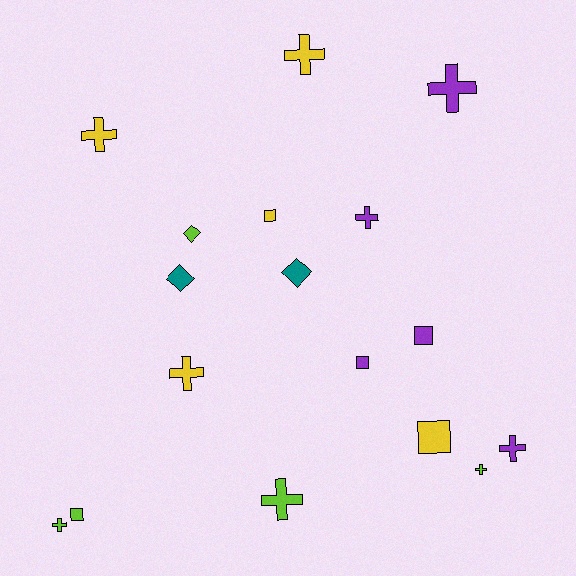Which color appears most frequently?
Purple, with 5 objects.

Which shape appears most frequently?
Cross, with 9 objects.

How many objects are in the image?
There are 17 objects.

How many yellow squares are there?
There are 2 yellow squares.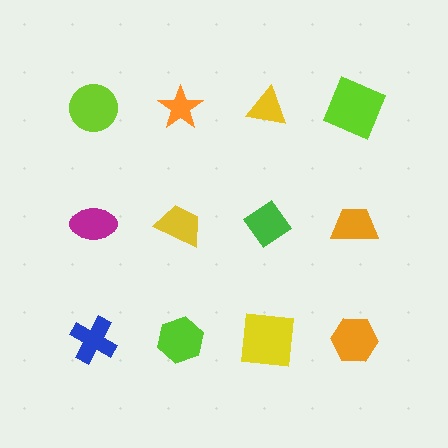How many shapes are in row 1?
4 shapes.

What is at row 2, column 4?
An orange trapezoid.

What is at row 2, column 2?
A yellow trapezoid.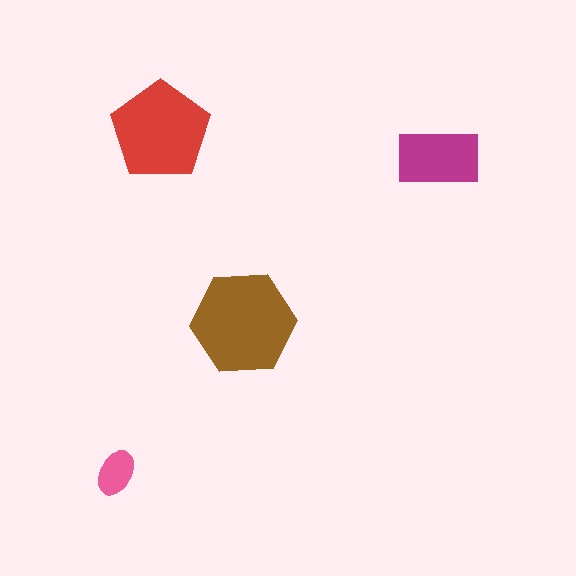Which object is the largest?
The brown hexagon.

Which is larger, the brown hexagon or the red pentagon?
The brown hexagon.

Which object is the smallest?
The pink ellipse.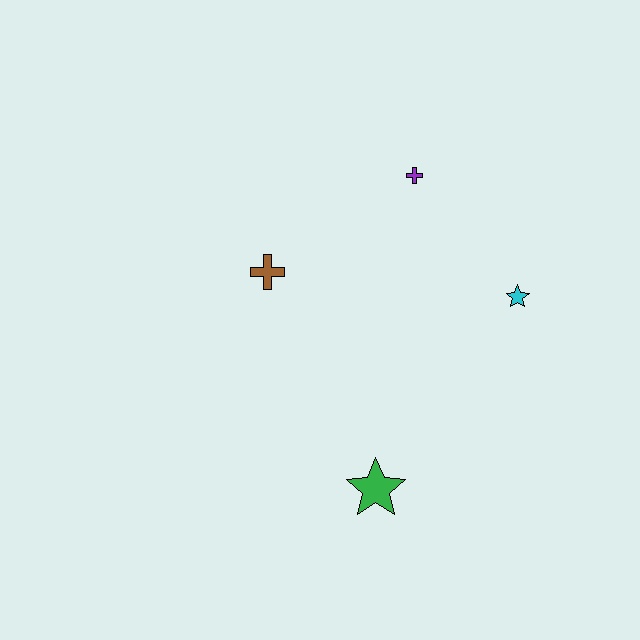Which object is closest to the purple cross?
The cyan star is closest to the purple cross.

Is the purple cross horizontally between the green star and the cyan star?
Yes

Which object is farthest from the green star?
The purple cross is farthest from the green star.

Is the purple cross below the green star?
No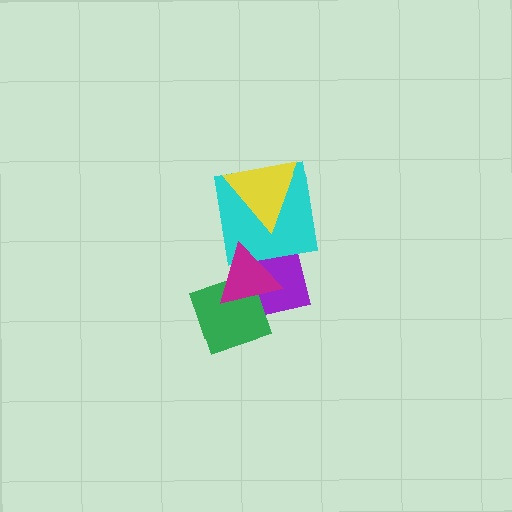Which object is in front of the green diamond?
The magenta triangle is in front of the green diamond.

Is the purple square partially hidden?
Yes, it is partially covered by another shape.